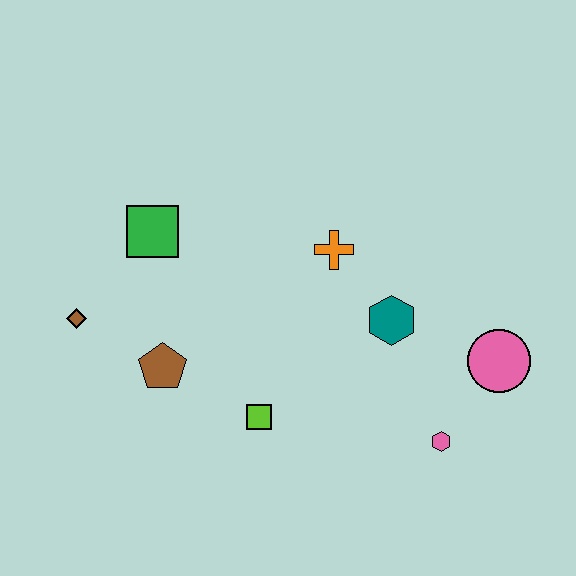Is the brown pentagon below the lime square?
No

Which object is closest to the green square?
The brown diamond is closest to the green square.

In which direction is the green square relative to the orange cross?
The green square is to the left of the orange cross.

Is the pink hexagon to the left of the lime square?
No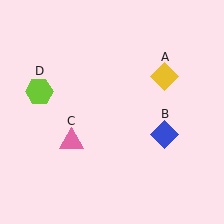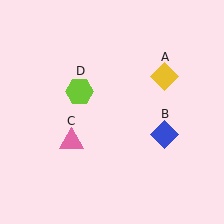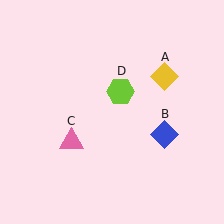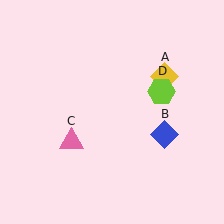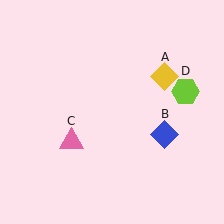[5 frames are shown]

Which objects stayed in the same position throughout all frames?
Yellow diamond (object A) and blue diamond (object B) and pink triangle (object C) remained stationary.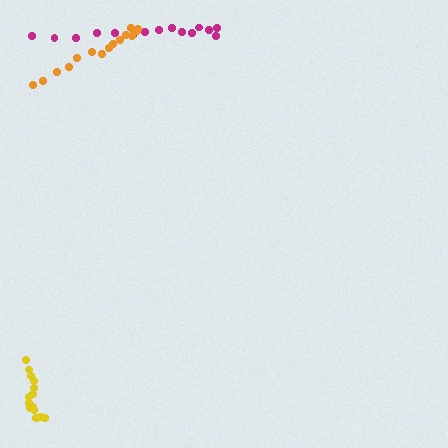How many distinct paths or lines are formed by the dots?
There are 3 distinct paths.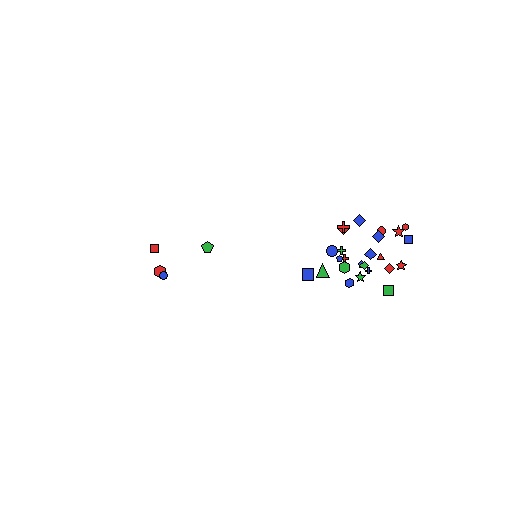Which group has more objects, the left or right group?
The right group.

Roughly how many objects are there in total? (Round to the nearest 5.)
Roughly 30 objects in total.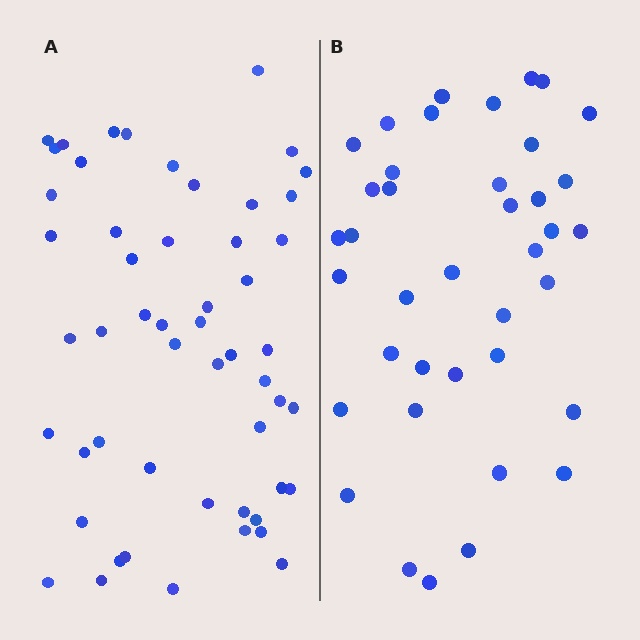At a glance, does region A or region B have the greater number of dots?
Region A (the left region) has more dots.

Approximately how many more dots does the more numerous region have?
Region A has approximately 15 more dots than region B.